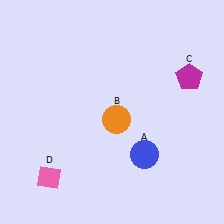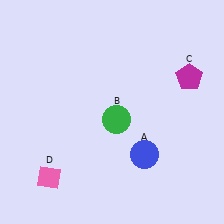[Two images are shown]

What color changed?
The circle (B) changed from orange in Image 1 to green in Image 2.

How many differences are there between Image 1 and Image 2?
There is 1 difference between the two images.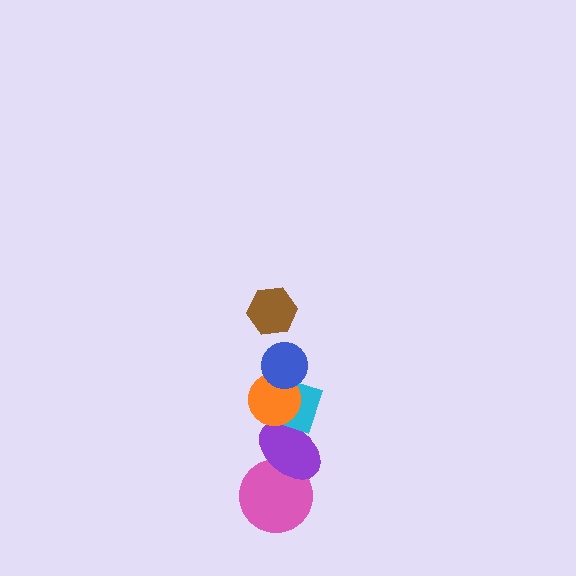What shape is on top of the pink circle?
The purple ellipse is on top of the pink circle.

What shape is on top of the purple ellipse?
The cyan diamond is on top of the purple ellipse.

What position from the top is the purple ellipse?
The purple ellipse is 5th from the top.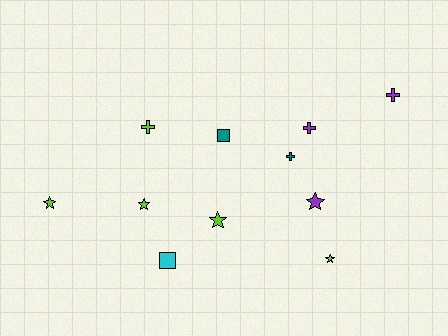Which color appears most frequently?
Lime, with 5 objects.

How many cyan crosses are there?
There are no cyan crosses.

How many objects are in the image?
There are 11 objects.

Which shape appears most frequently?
Star, with 5 objects.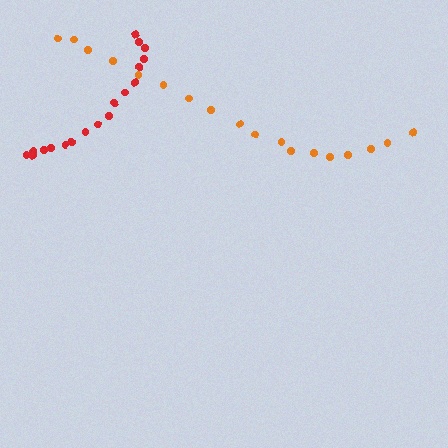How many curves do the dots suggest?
There are 2 distinct paths.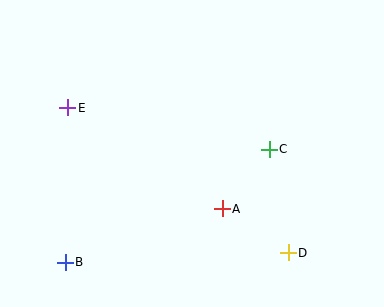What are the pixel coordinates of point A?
Point A is at (222, 209).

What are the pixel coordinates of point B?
Point B is at (65, 262).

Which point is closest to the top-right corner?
Point C is closest to the top-right corner.